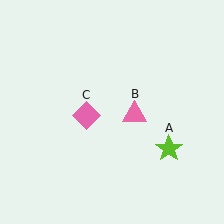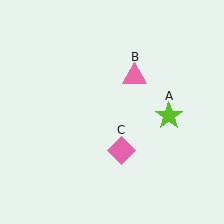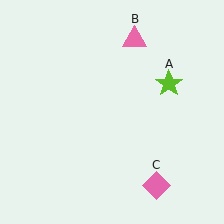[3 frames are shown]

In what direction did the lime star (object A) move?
The lime star (object A) moved up.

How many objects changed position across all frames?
3 objects changed position: lime star (object A), pink triangle (object B), pink diamond (object C).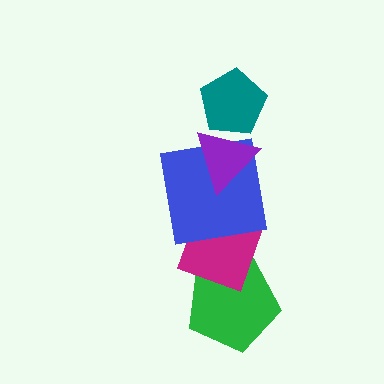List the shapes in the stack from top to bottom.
From top to bottom: the teal pentagon, the purple triangle, the blue square, the magenta diamond, the green pentagon.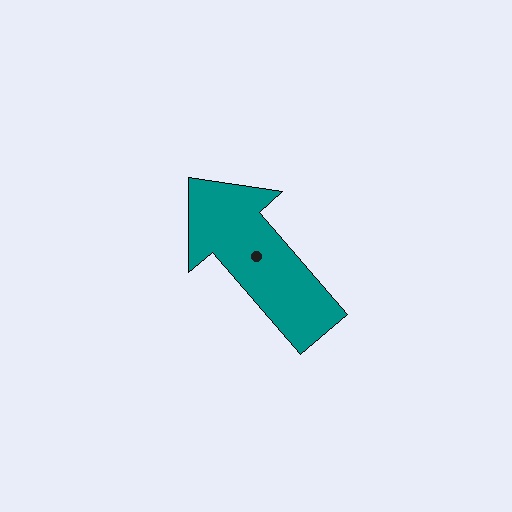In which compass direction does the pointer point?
Northwest.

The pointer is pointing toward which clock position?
Roughly 11 o'clock.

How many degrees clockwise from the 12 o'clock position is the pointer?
Approximately 319 degrees.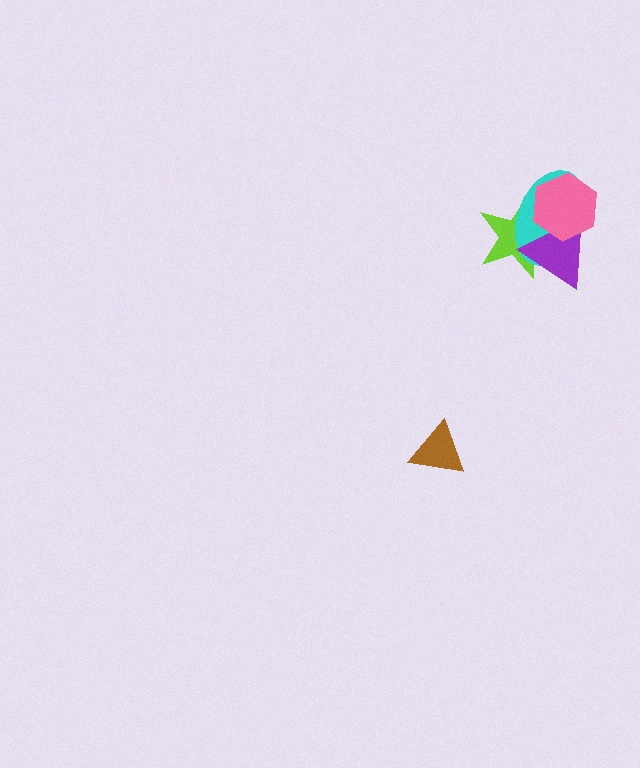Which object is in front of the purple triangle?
The pink hexagon is in front of the purple triangle.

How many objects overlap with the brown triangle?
0 objects overlap with the brown triangle.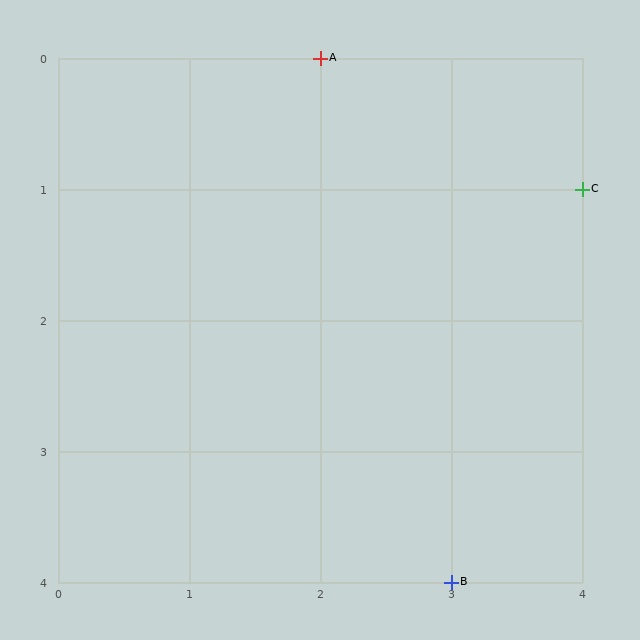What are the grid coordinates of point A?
Point A is at grid coordinates (2, 0).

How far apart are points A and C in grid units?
Points A and C are 2 columns and 1 row apart (about 2.2 grid units diagonally).